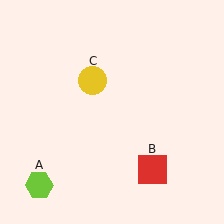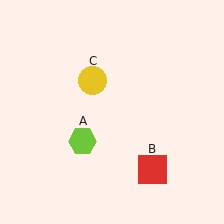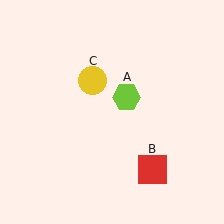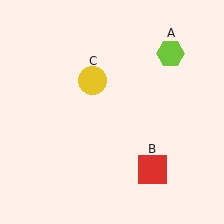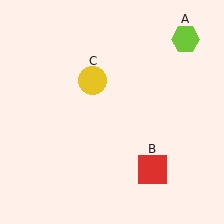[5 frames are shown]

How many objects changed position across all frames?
1 object changed position: lime hexagon (object A).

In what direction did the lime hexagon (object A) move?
The lime hexagon (object A) moved up and to the right.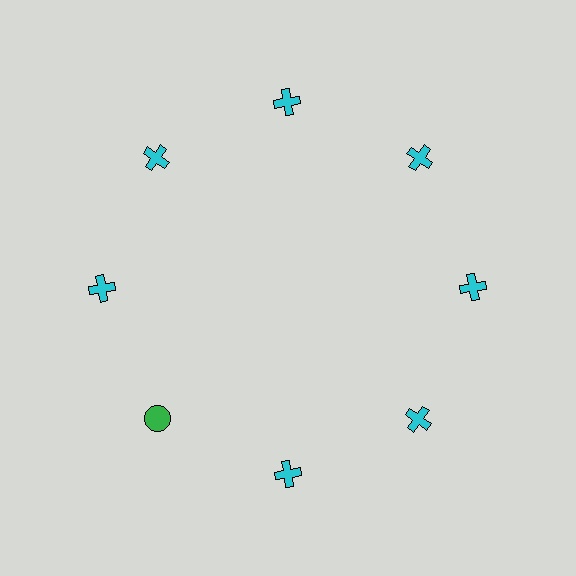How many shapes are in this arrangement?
There are 8 shapes arranged in a ring pattern.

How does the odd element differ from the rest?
It differs in both color (green instead of cyan) and shape (circle instead of cross).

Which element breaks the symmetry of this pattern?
The green circle at roughly the 8 o'clock position breaks the symmetry. All other shapes are cyan crosses.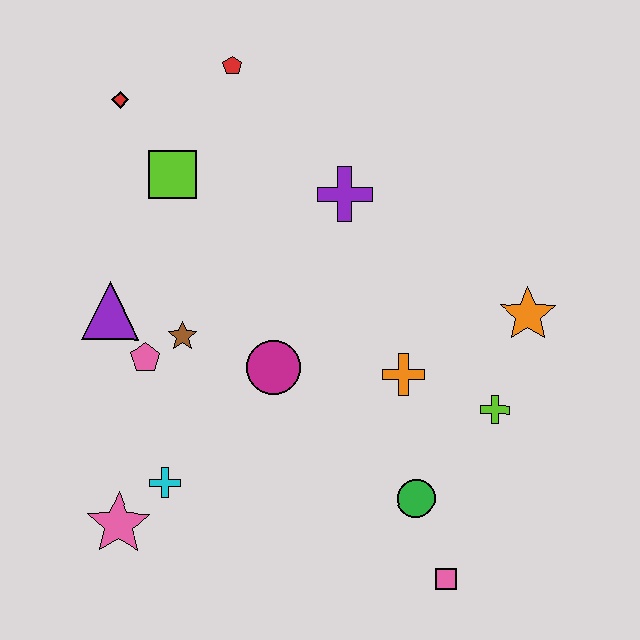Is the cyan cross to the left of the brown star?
Yes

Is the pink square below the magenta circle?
Yes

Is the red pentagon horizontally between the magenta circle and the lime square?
Yes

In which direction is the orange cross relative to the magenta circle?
The orange cross is to the right of the magenta circle.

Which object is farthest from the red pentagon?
The pink square is farthest from the red pentagon.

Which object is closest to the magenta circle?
The brown star is closest to the magenta circle.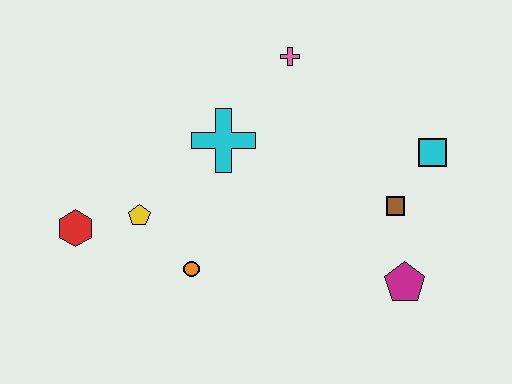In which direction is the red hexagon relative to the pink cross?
The red hexagon is to the left of the pink cross.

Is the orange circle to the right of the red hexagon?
Yes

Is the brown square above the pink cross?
No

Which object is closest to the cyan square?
The brown square is closest to the cyan square.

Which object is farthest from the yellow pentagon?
The cyan square is farthest from the yellow pentagon.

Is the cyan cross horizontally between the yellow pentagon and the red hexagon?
No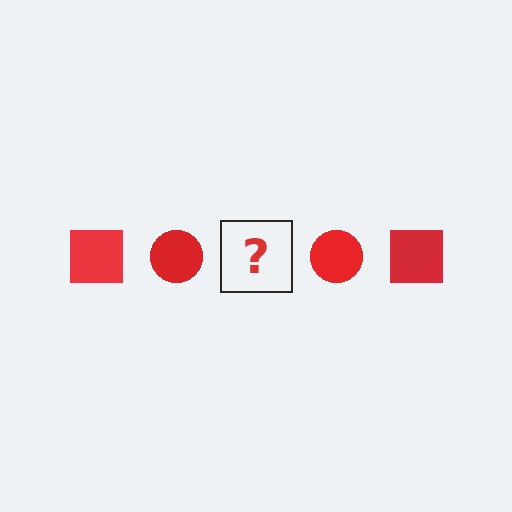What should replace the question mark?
The question mark should be replaced with a red square.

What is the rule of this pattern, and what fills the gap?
The rule is that the pattern cycles through square, circle shapes in red. The gap should be filled with a red square.